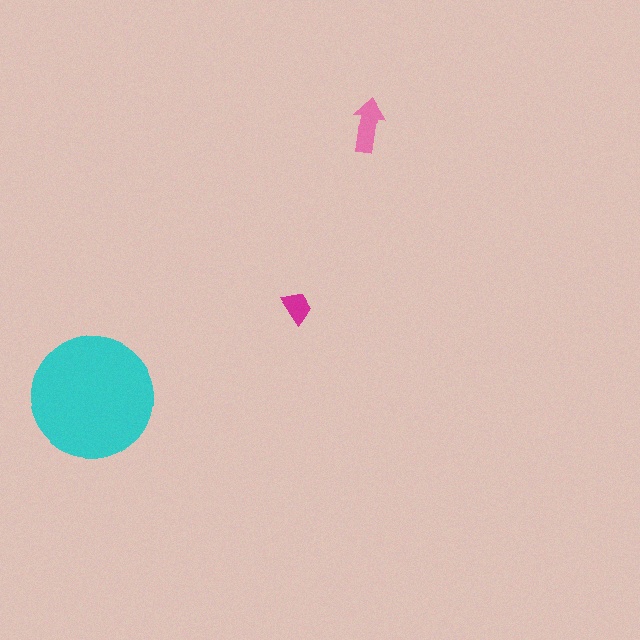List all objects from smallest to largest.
The magenta trapezoid, the pink arrow, the cyan circle.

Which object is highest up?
The pink arrow is topmost.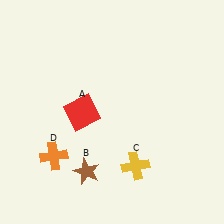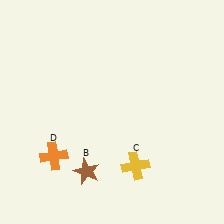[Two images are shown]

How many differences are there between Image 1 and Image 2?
There is 1 difference between the two images.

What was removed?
The red square (A) was removed in Image 2.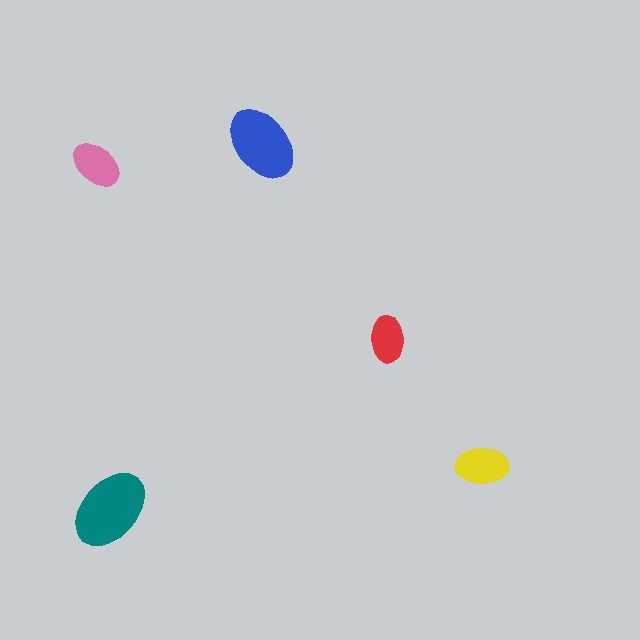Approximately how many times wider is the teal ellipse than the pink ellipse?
About 1.5 times wider.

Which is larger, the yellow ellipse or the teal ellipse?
The teal one.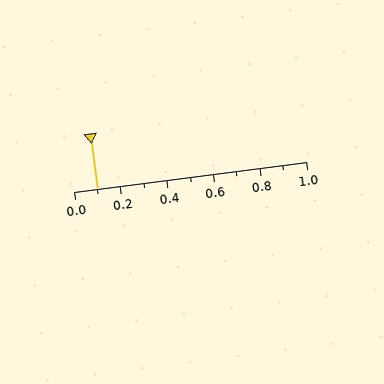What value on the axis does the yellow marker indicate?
The marker indicates approximately 0.1.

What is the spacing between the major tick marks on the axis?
The major ticks are spaced 0.2 apart.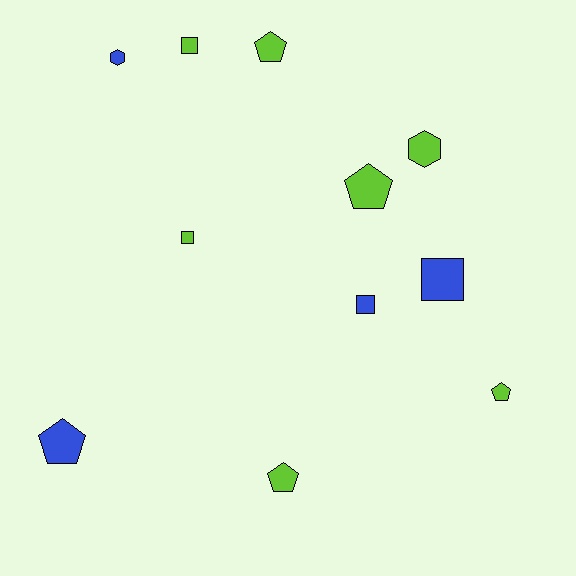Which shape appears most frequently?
Pentagon, with 5 objects.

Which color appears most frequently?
Lime, with 7 objects.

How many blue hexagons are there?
There is 1 blue hexagon.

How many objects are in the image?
There are 11 objects.